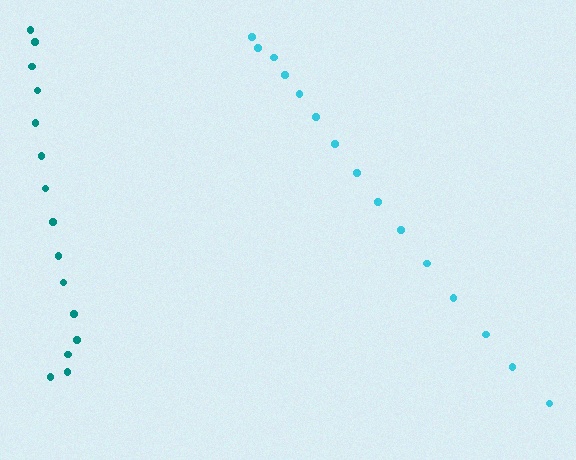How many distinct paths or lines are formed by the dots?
There are 2 distinct paths.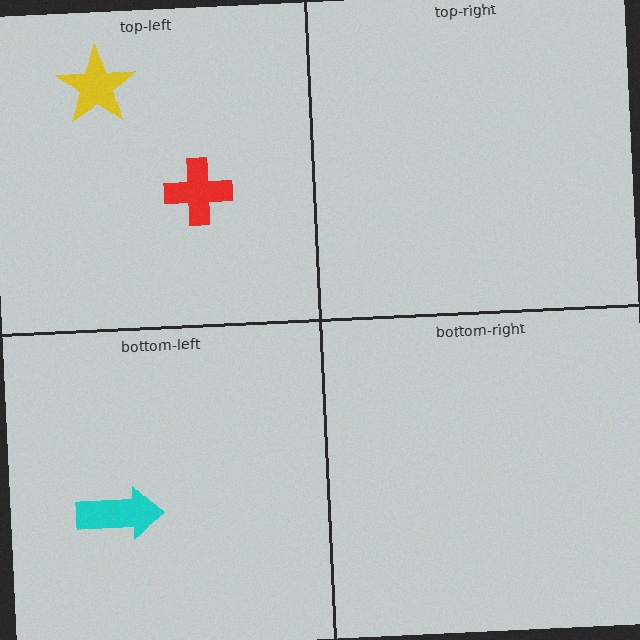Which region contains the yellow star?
The top-left region.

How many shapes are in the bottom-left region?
1.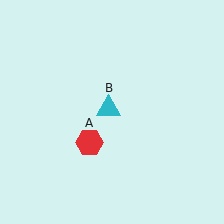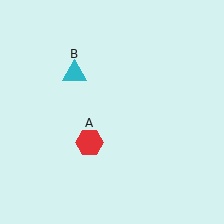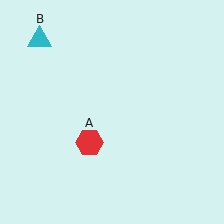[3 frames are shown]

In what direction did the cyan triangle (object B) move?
The cyan triangle (object B) moved up and to the left.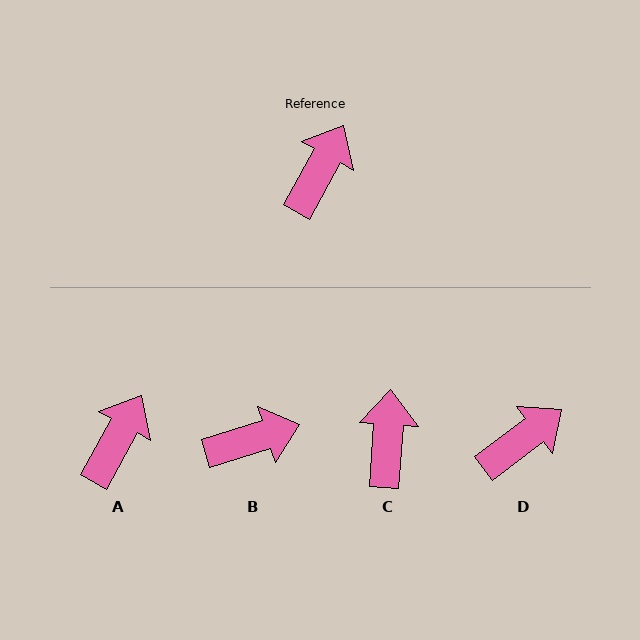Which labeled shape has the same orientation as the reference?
A.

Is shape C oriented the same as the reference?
No, it is off by about 25 degrees.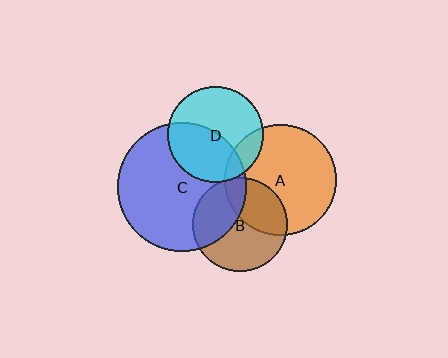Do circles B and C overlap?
Yes.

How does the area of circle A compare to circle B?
Approximately 1.4 times.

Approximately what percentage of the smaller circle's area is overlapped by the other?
Approximately 35%.